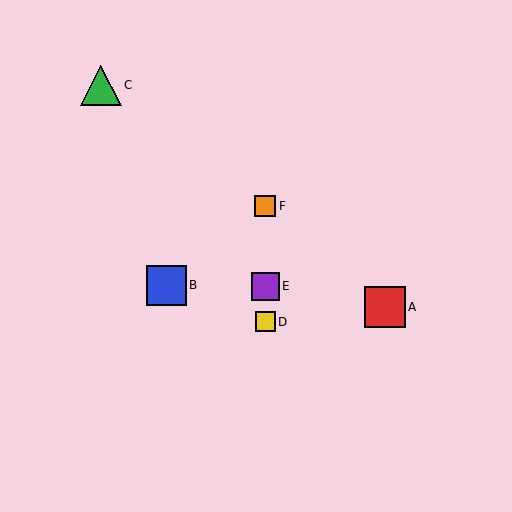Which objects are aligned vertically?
Objects D, E, F are aligned vertically.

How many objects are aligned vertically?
3 objects (D, E, F) are aligned vertically.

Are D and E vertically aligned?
Yes, both are at x≈265.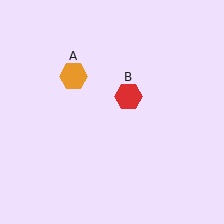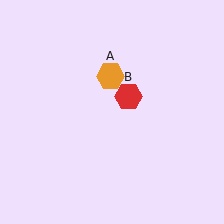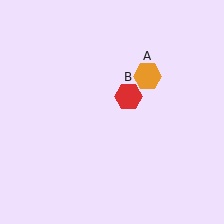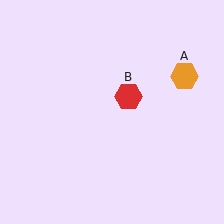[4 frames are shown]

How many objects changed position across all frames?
1 object changed position: orange hexagon (object A).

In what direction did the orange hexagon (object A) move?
The orange hexagon (object A) moved right.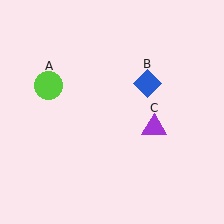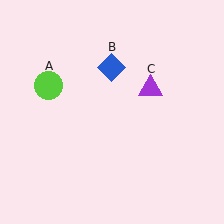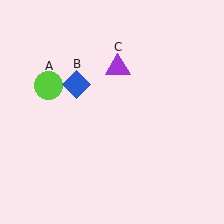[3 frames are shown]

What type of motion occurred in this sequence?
The blue diamond (object B), purple triangle (object C) rotated counterclockwise around the center of the scene.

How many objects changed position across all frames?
2 objects changed position: blue diamond (object B), purple triangle (object C).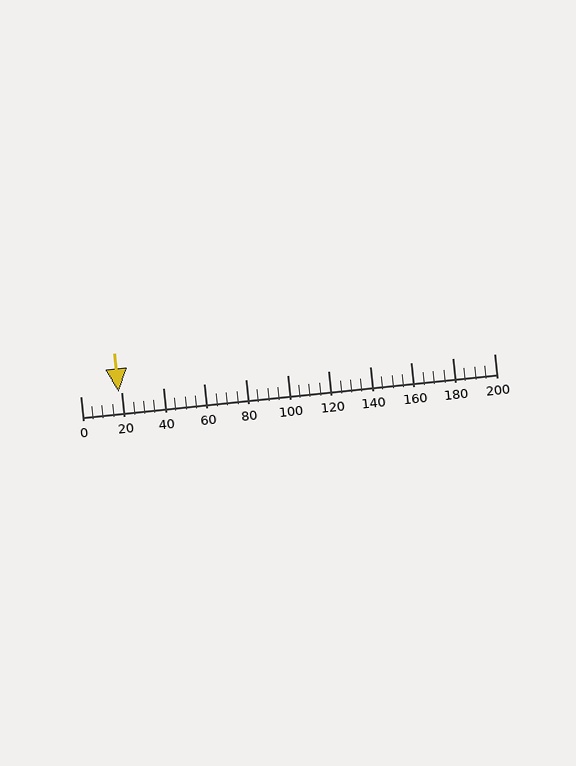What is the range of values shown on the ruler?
The ruler shows values from 0 to 200.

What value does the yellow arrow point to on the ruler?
The yellow arrow points to approximately 18.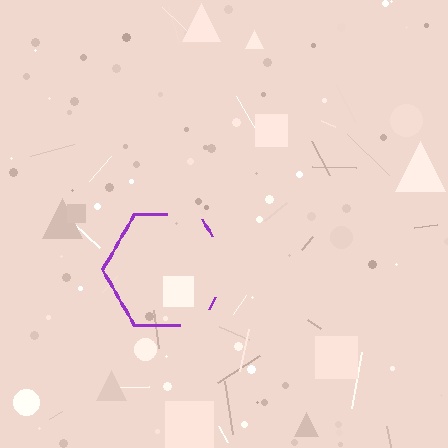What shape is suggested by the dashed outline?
The dashed outline suggests a hexagon.